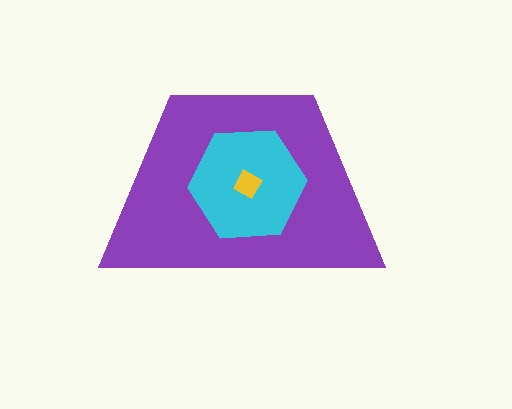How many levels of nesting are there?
3.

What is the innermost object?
The yellow diamond.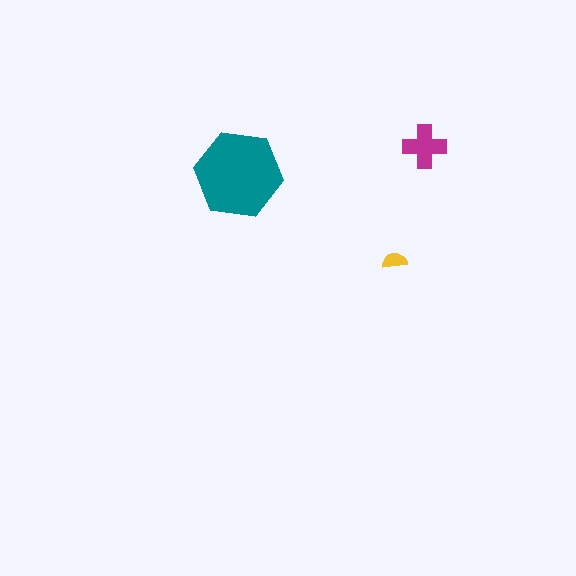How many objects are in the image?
There are 3 objects in the image.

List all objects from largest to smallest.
The teal hexagon, the magenta cross, the yellow semicircle.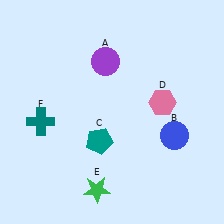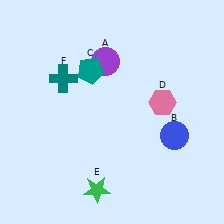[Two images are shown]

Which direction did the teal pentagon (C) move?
The teal pentagon (C) moved up.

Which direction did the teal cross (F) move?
The teal cross (F) moved up.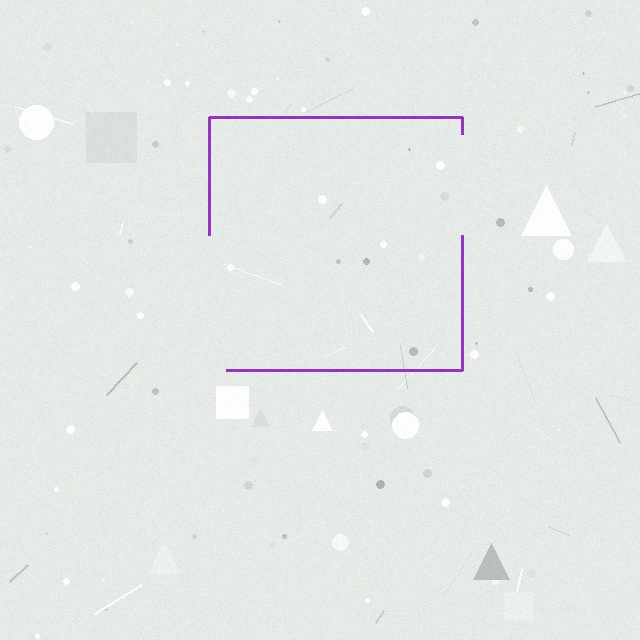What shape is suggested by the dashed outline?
The dashed outline suggests a square.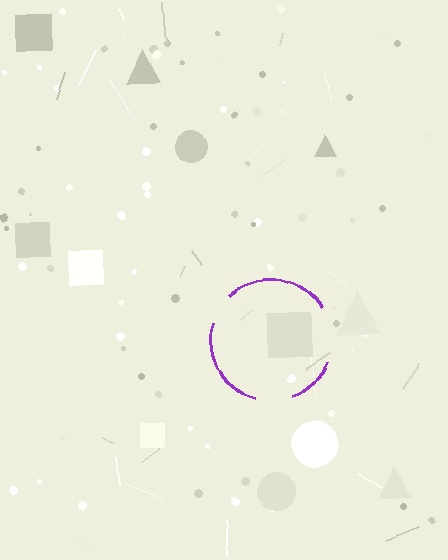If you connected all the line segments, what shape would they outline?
They would outline a circle.